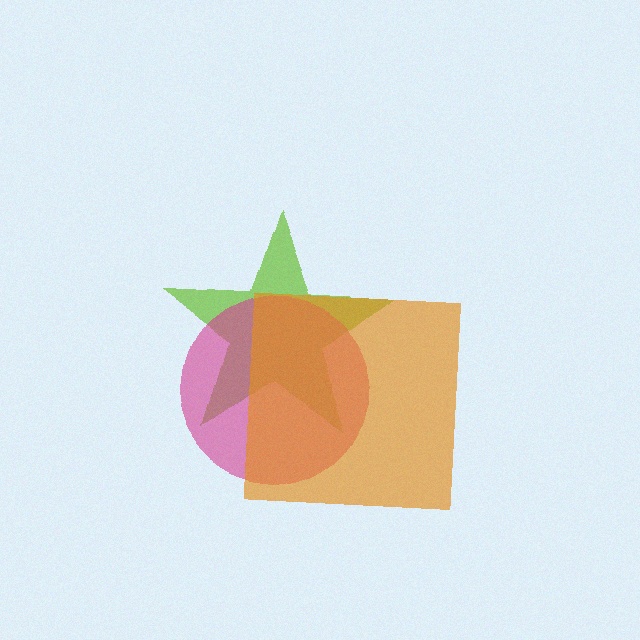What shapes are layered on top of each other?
The layered shapes are: a lime star, a magenta circle, an orange square.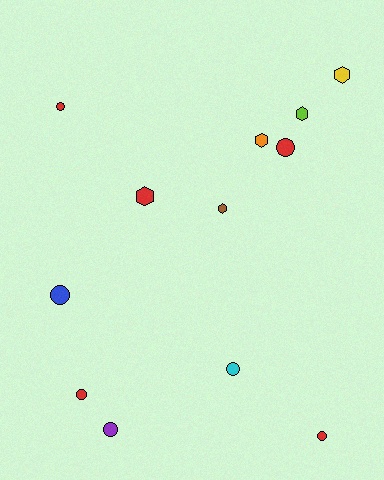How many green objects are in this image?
There are no green objects.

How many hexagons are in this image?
There are 5 hexagons.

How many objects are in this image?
There are 12 objects.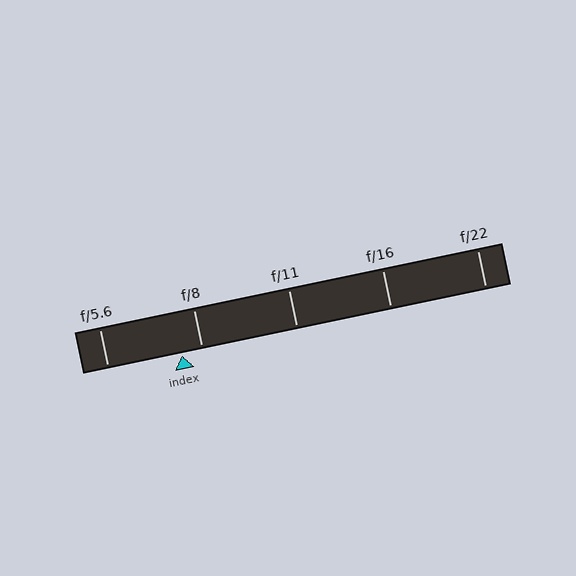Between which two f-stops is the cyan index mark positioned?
The index mark is between f/5.6 and f/8.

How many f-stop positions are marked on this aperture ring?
There are 5 f-stop positions marked.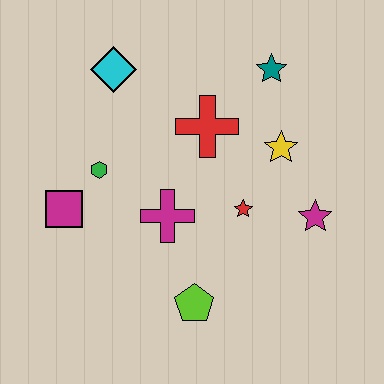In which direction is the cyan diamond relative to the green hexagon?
The cyan diamond is above the green hexagon.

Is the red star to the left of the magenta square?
No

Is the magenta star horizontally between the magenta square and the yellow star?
No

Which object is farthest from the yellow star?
The magenta square is farthest from the yellow star.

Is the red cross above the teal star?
No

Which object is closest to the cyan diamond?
The green hexagon is closest to the cyan diamond.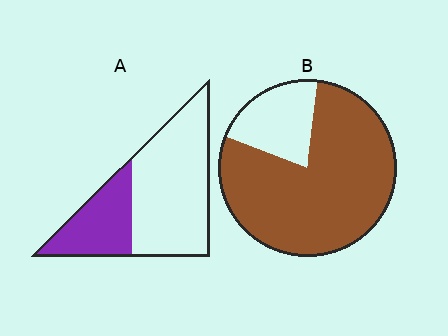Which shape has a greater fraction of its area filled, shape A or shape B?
Shape B.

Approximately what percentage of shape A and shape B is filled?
A is approximately 30% and B is approximately 80%.